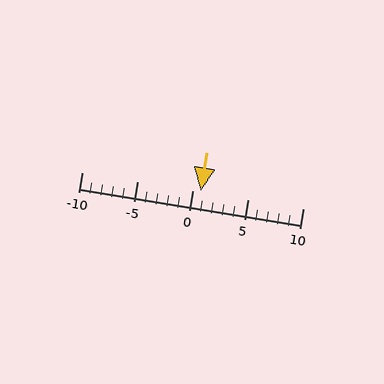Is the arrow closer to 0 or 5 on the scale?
The arrow is closer to 0.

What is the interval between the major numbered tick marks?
The major tick marks are spaced 5 units apart.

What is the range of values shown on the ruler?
The ruler shows values from -10 to 10.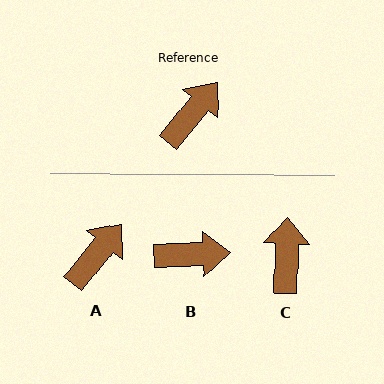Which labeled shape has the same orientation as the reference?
A.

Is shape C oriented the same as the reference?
No, it is off by about 38 degrees.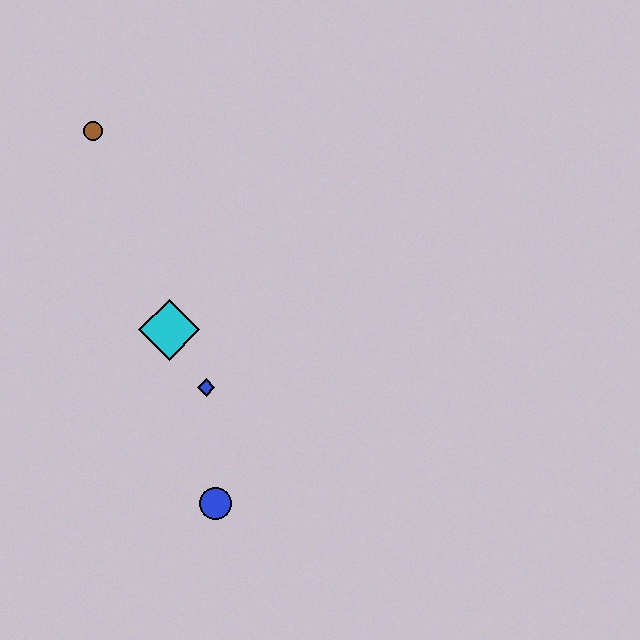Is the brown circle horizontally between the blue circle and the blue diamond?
No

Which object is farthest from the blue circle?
The brown circle is farthest from the blue circle.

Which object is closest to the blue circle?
The blue diamond is closest to the blue circle.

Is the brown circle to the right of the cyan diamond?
No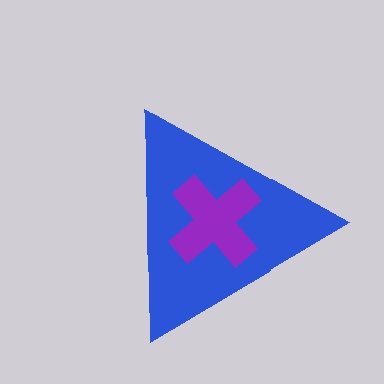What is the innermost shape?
The purple cross.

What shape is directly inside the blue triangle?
The purple cross.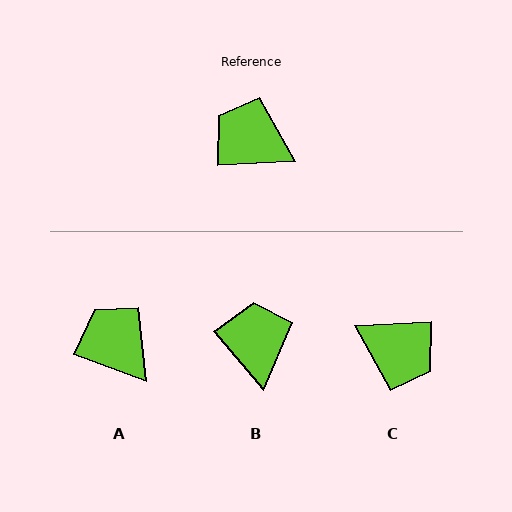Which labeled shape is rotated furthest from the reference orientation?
C, about 180 degrees away.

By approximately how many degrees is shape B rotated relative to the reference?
Approximately 53 degrees clockwise.